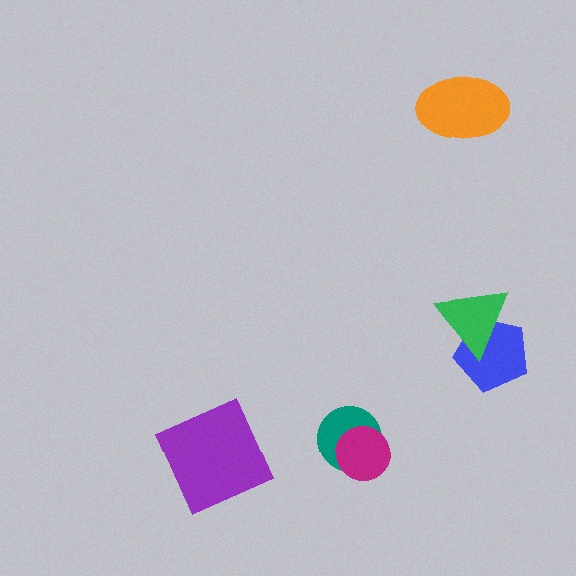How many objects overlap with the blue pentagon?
1 object overlaps with the blue pentagon.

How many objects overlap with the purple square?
0 objects overlap with the purple square.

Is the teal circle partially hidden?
Yes, it is partially covered by another shape.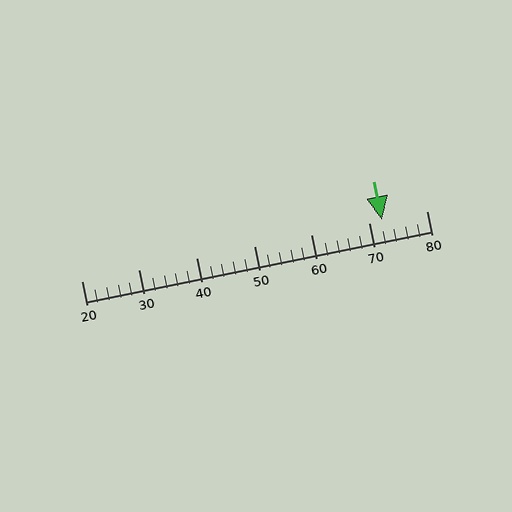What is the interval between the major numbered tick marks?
The major tick marks are spaced 10 units apart.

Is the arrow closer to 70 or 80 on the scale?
The arrow is closer to 70.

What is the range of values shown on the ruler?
The ruler shows values from 20 to 80.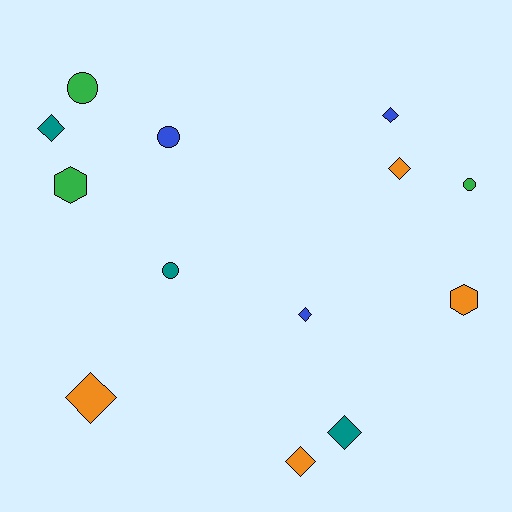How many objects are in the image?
There are 13 objects.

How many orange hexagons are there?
There is 1 orange hexagon.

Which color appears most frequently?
Orange, with 4 objects.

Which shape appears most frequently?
Diamond, with 7 objects.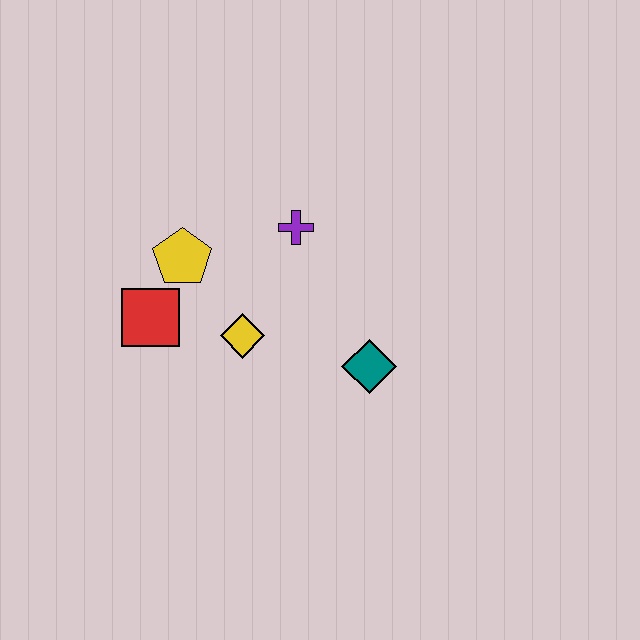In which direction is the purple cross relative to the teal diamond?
The purple cross is above the teal diamond.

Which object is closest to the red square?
The yellow pentagon is closest to the red square.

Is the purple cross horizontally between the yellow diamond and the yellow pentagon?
No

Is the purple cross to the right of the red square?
Yes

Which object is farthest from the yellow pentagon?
The teal diamond is farthest from the yellow pentagon.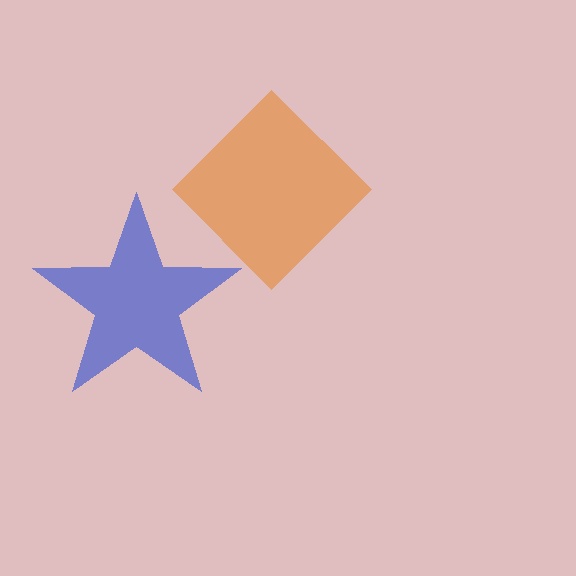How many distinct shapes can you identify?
There are 2 distinct shapes: a blue star, an orange diamond.